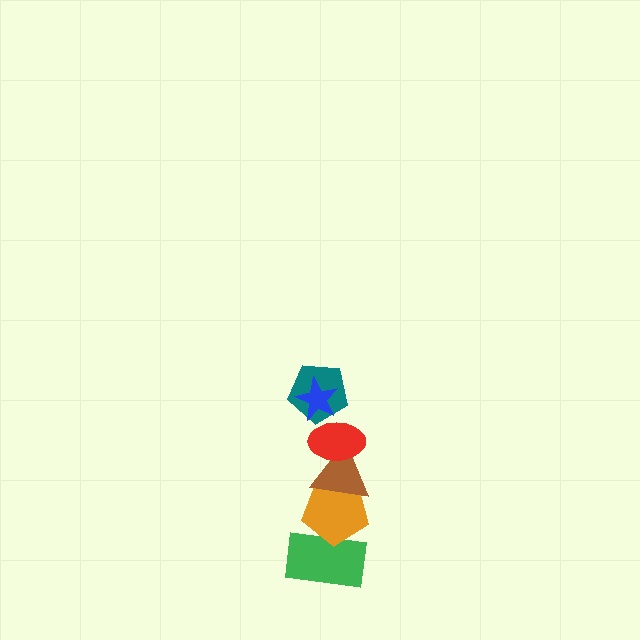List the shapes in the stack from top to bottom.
From top to bottom: the blue star, the teal pentagon, the red ellipse, the brown triangle, the orange pentagon, the green rectangle.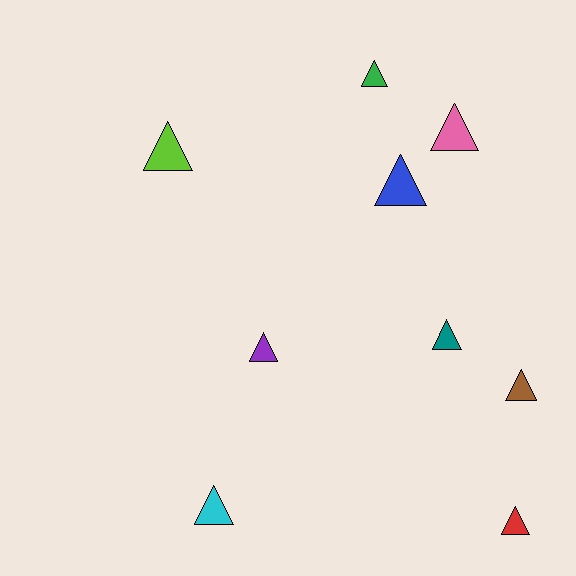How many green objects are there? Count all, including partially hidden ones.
There is 1 green object.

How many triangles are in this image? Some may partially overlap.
There are 9 triangles.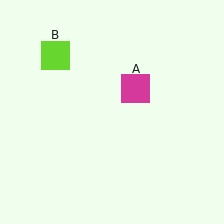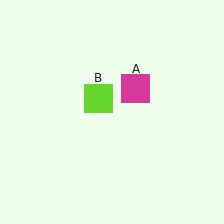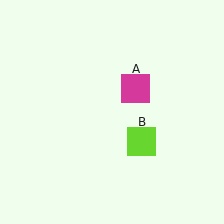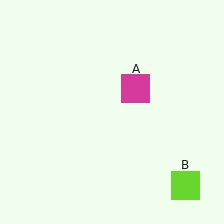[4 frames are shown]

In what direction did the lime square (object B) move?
The lime square (object B) moved down and to the right.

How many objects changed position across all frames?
1 object changed position: lime square (object B).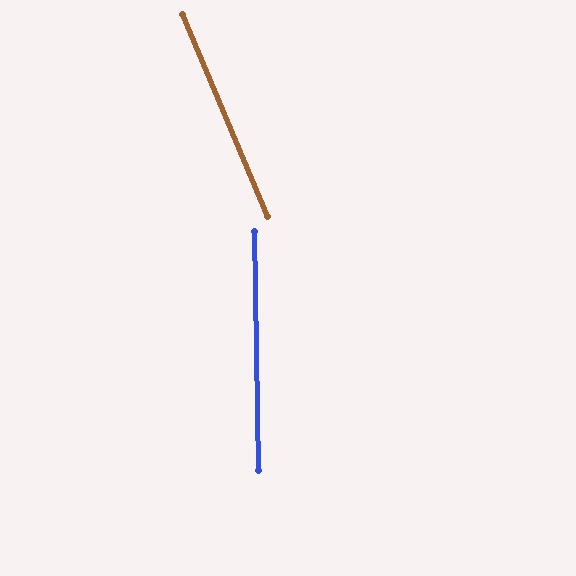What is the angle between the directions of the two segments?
Approximately 22 degrees.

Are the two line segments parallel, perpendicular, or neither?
Neither parallel nor perpendicular — they differ by about 22°.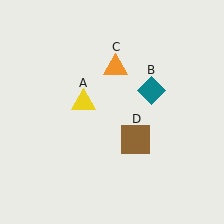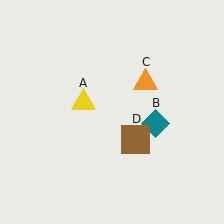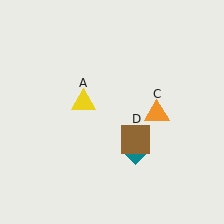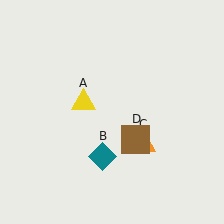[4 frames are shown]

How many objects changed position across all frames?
2 objects changed position: teal diamond (object B), orange triangle (object C).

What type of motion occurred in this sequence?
The teal diamond (object B), orange triangle (object C) rotated clockwise around the center of the scene.